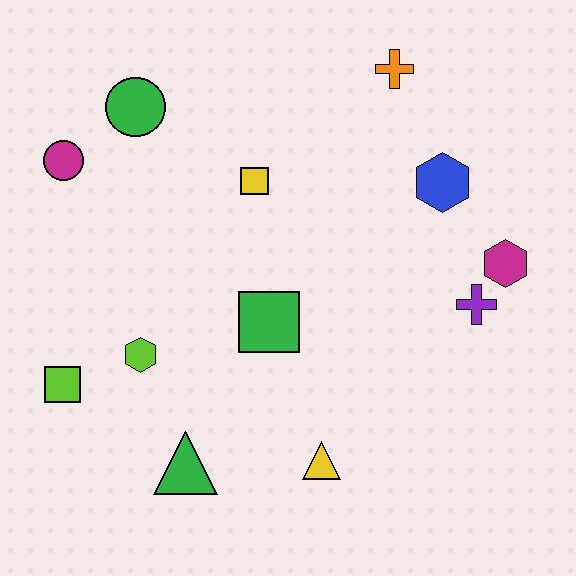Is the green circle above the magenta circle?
Yes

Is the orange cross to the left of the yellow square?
No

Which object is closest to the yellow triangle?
The green triangle is closest to the yellow triangle.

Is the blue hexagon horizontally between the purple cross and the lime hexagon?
Yes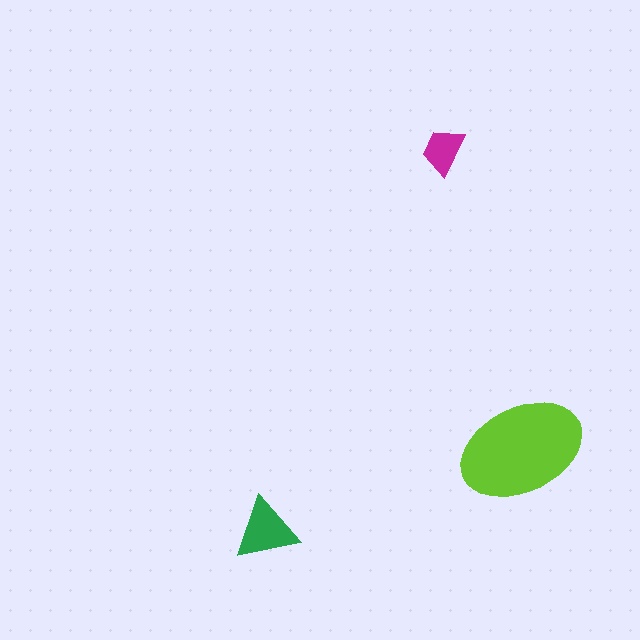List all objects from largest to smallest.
The lime ellipse, the green triangle, the magenta trapezoid.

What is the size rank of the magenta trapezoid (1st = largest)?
3rd.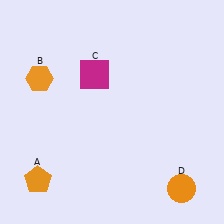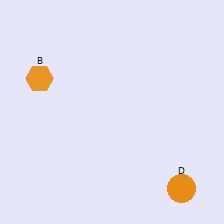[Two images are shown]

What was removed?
The magenta square (C), the orange pentagon (A) were removed in Image 2.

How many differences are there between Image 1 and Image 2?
There are 2 differences between the two images.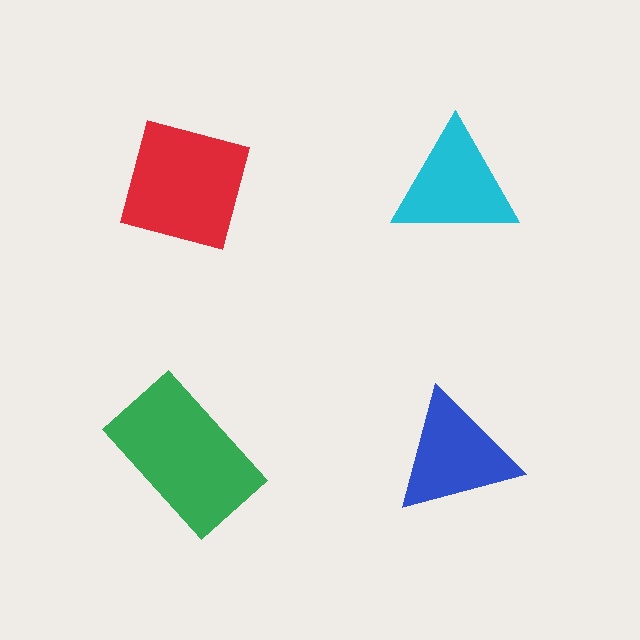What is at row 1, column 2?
A cyan triangle.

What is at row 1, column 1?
A red diamond.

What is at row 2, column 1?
A green rectangle.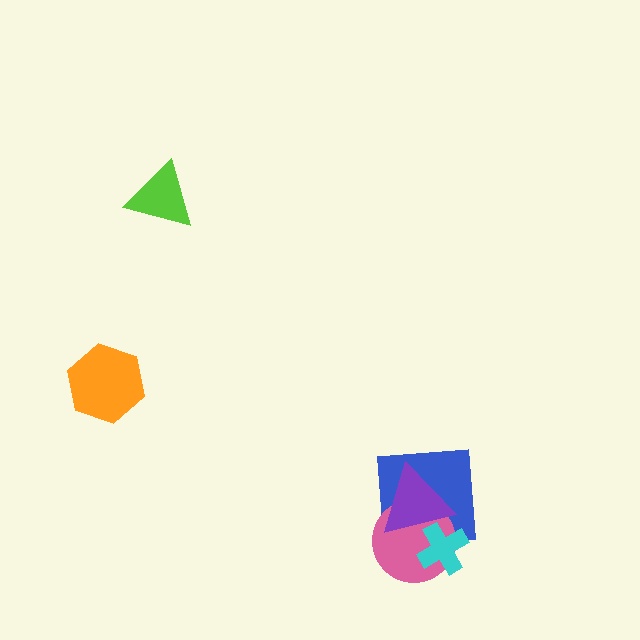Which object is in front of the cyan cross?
The purple triangle is in front of the cyan cross.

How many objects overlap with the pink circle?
3 objects overlap with the pink circle.